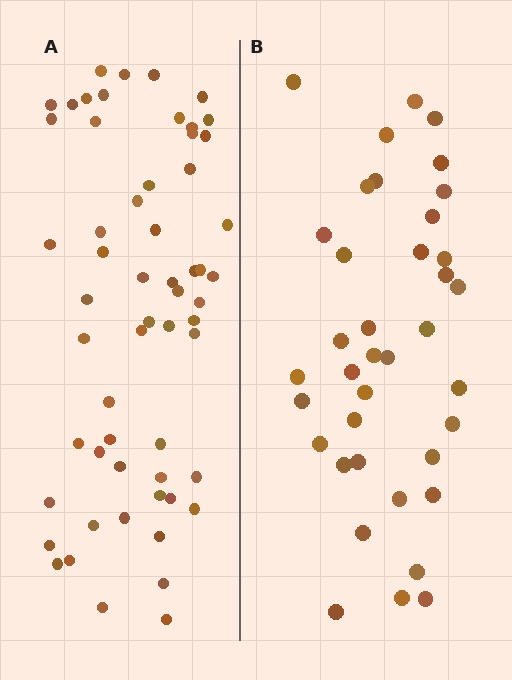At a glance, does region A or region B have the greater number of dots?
Region A (the left region) has more dots.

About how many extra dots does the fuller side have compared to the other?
Region A has approximately 20 more dots than region B.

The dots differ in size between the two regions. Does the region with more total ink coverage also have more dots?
No. Region B has more total ink coverage because its dots are larger, but region A actually contains more individual dots. Total area can be misleading — the number of items is what matters here.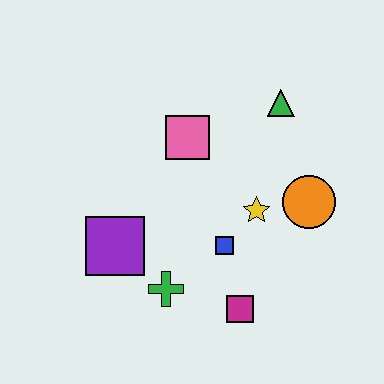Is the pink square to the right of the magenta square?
No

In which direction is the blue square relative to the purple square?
The blue square is to the right of the purple square.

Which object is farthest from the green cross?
The green triangle is farthest from the green cross.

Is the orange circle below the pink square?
Yes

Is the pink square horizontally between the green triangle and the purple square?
Yes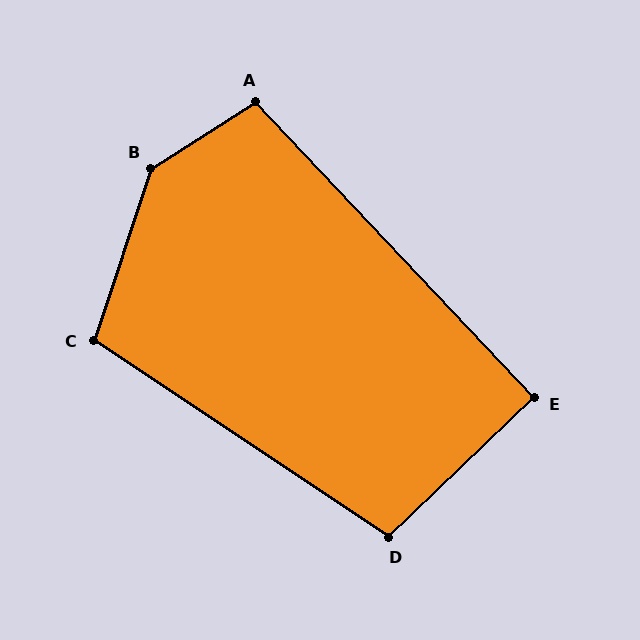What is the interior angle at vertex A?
Approximately 101 degrees (obtuse).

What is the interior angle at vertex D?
Approximately 102 degrees (obtuse).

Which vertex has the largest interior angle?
B, at approximately 141 degrees.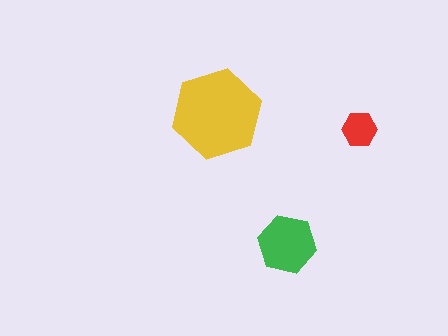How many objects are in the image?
There are 3 objects in the image.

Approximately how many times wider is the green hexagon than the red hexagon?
About 1.5 times wider.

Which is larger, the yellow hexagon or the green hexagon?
The yellow one.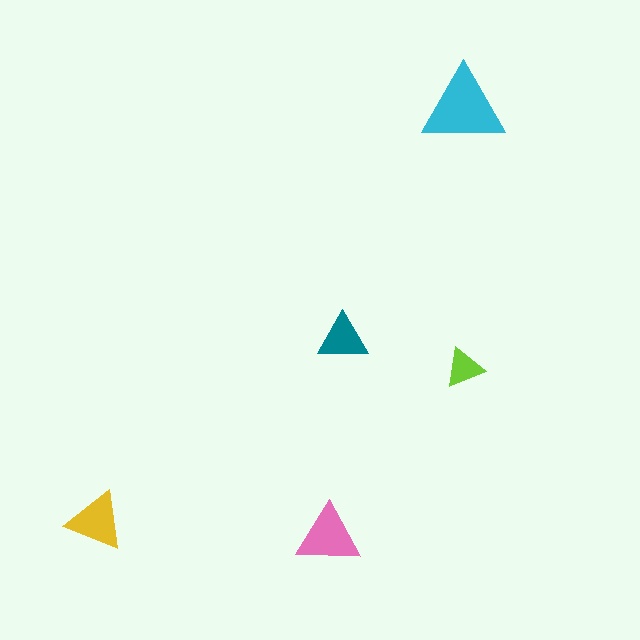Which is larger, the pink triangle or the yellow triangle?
The pink one.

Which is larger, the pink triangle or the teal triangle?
The pink one.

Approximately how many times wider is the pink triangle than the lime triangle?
About 1.5 times wider.